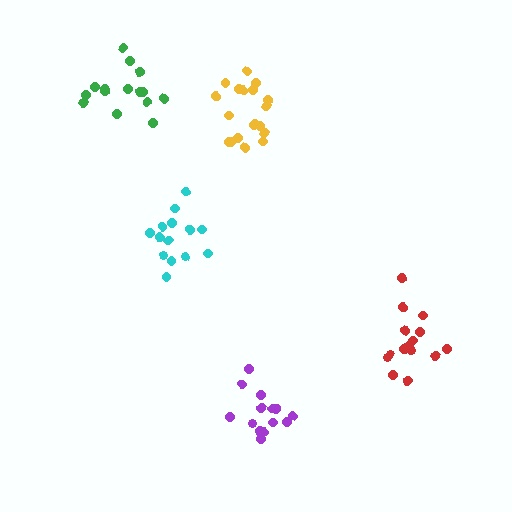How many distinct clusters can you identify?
There are 5 distinct clusters.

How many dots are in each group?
Group 1: 15 dots, Group 2: 14 dots, Group 3: 14 dots, Group 4: 19 dots, Group 5: 15 dots (77 total).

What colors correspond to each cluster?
The clusters are colored: green, purple, cyan, yellow, red.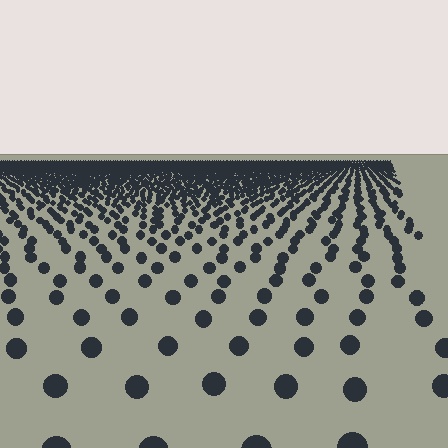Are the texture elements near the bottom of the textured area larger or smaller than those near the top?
Larger. Near the bottom, elements are closer to the viewer and appear at a bigger on-screen size.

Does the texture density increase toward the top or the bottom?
Density increases toward the top.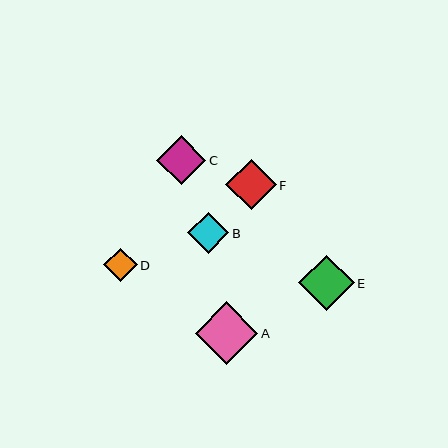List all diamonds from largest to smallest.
From largest to smallest: A, E, F, C, B, D.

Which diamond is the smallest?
Diamond D is the smallest with a size of approximately 34 pixels.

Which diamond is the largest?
Diamond A is the largest with a size of approximately 63 pixels.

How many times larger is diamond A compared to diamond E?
Diamond A is approximately 1.1 times the size of diamond E.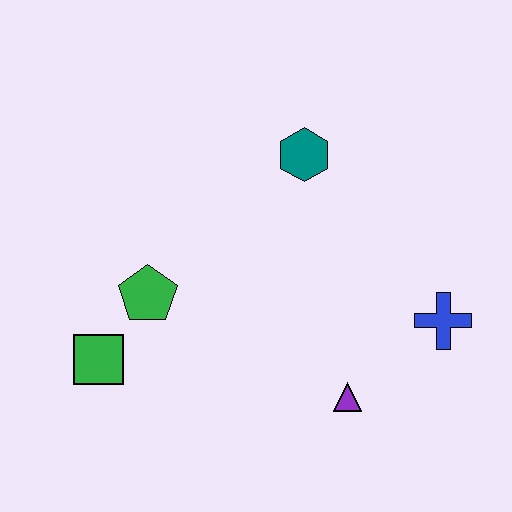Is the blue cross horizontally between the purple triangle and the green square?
No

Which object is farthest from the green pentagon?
The blue cross is farthest from the green pentagon.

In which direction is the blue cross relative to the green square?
The blue cross is to the right of the green square.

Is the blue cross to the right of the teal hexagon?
Yes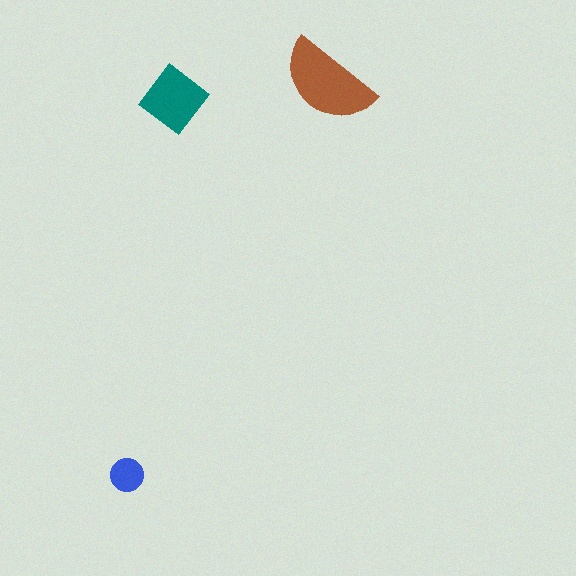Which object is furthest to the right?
The brown semicircle is rightmost.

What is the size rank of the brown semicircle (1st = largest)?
1st.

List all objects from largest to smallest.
The brown semicircle, the teal diamond, the blue circle.